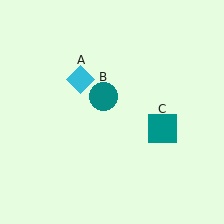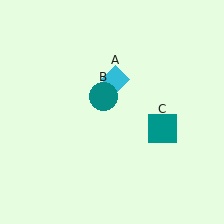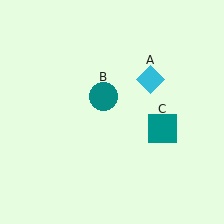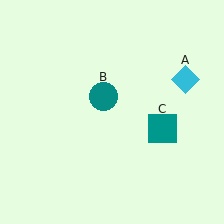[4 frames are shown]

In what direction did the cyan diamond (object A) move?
The cyan diamond (object A) moved right.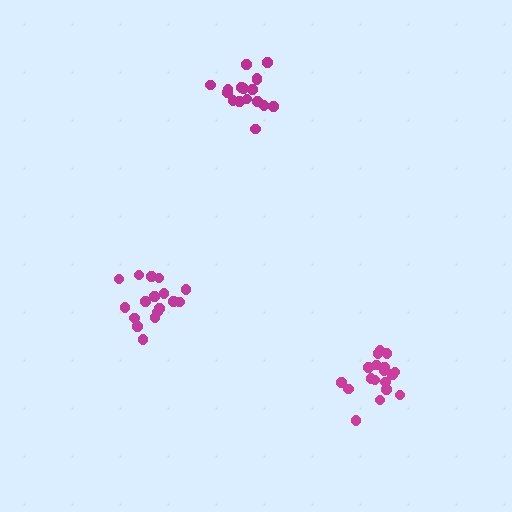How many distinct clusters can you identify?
There are 3 distinct clusters.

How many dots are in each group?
Group 1: 17 dots, Group 2: 17 dots, Group 3: 18 dots (52 total).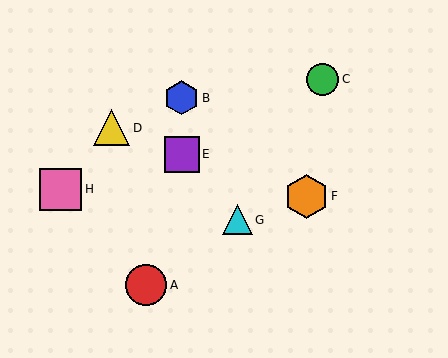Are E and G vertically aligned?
No, E is at x≈182 and G is at x≈237.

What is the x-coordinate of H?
Object H is at x≈61.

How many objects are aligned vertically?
2 objects (B, E) are aligned vertically.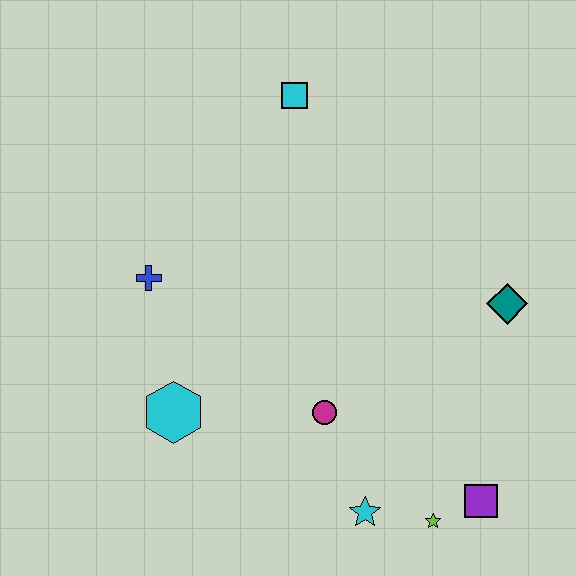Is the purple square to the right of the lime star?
Yes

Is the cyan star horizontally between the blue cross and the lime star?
Yes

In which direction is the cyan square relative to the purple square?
The cyan square is above the purple square.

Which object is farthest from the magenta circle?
The cyan square is farthest from the magenta circle.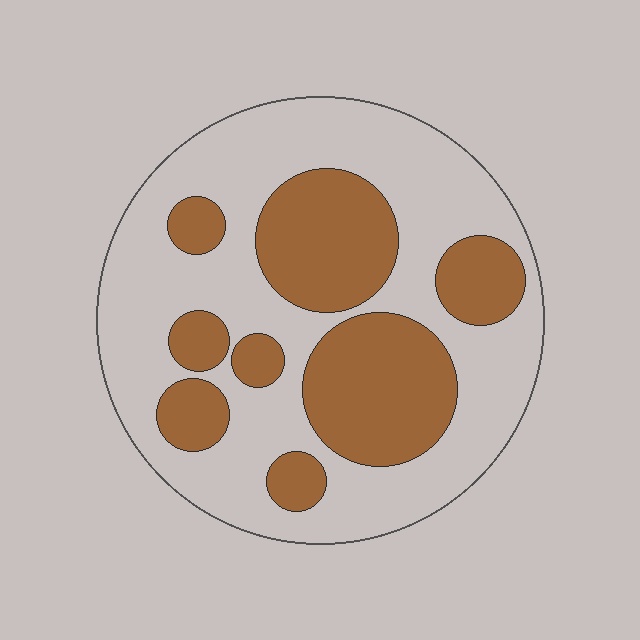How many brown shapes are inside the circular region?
8.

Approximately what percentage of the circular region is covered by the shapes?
Approximately 35%.